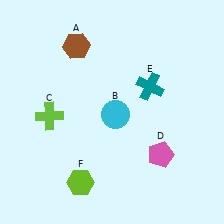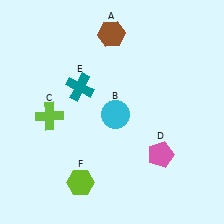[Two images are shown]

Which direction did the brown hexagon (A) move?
The brown hexagon (A) moved right.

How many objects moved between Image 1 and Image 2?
2 objects moved between the two images.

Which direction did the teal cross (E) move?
The teal cross (E) moved left.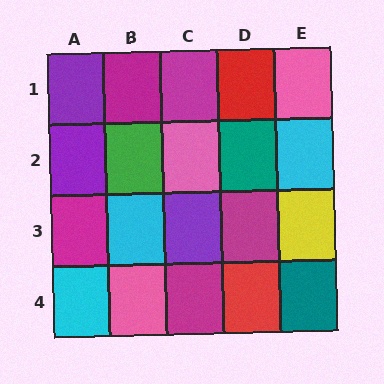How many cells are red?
2 cells are red.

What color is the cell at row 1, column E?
Pink.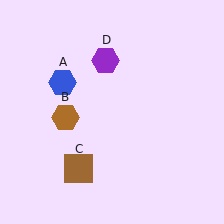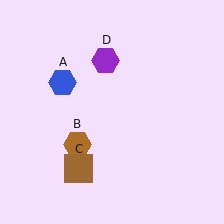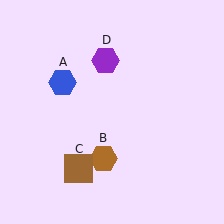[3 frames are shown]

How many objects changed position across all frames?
1 object changed position: brown hexagon (object B).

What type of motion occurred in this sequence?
The brown hexagon (object B) rotated counterclockwise around the center of the scene.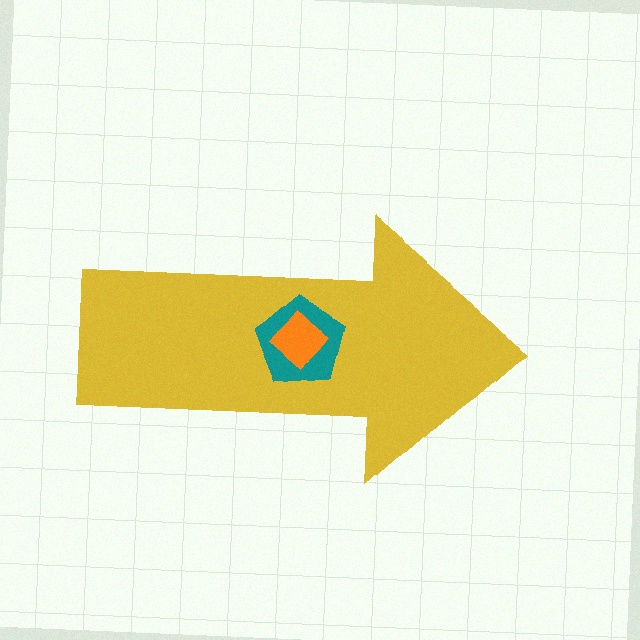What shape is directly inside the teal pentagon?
The orange diamond.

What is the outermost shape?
The yellow arrow.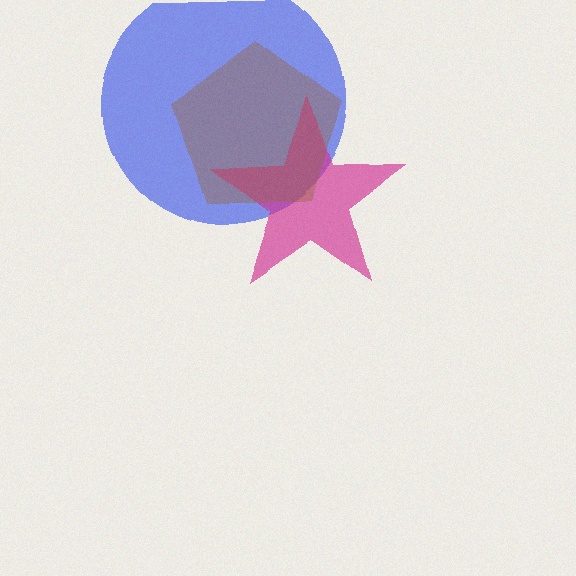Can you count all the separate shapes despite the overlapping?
Yes, there are 3 separate shapes.